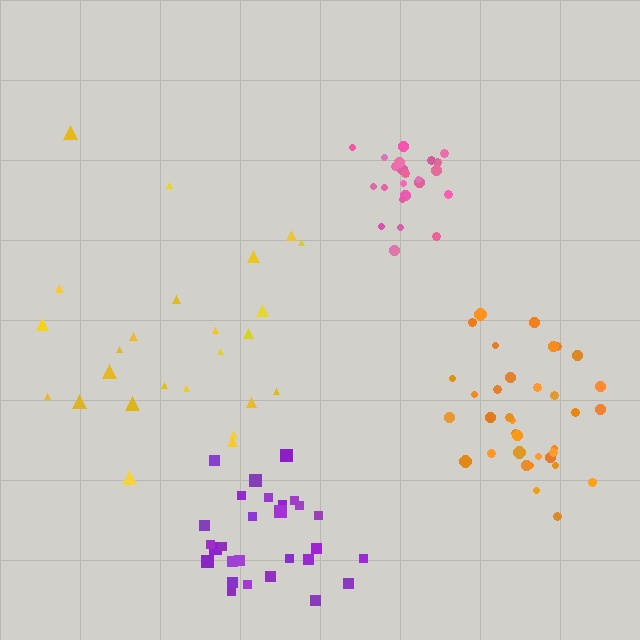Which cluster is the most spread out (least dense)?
Yellow.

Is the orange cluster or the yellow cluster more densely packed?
Orange.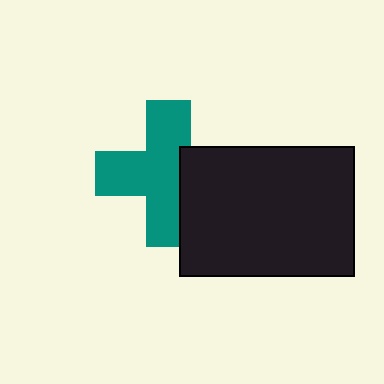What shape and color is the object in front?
The object in front is a black rectangle.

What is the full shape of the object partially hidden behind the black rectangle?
The partially hidden object is a teal cross.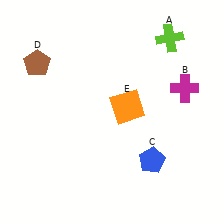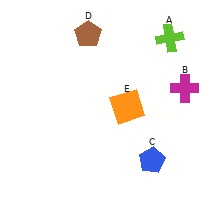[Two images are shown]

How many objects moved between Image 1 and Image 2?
1 object moved between the two images.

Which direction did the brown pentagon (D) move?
The brown pentagon (D) moved right.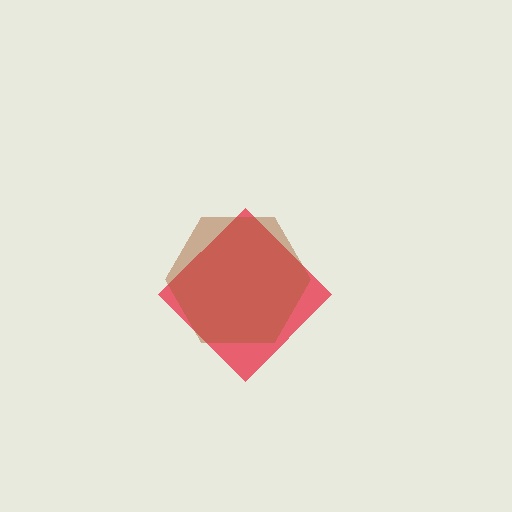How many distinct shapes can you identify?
There are 2 distinct shapes: a red diamond, a brown hexagon.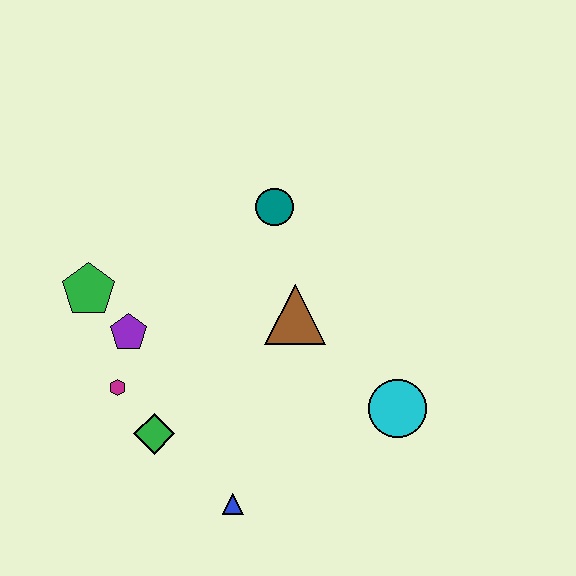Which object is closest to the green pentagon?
The purple pentagon is closest to the green pentagon.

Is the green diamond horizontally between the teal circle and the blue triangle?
No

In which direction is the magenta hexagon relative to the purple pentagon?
The magenta hexagon is below the purple pentagon.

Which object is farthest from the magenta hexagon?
The cyan circle is farthest from the magenta hexagon.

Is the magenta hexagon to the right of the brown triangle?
No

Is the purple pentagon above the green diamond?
Yes